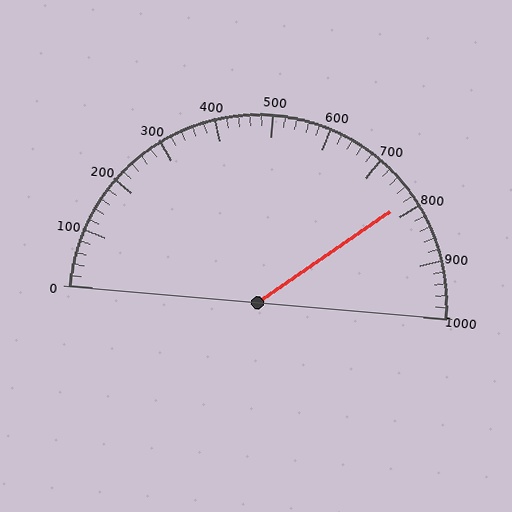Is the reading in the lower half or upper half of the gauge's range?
The reading is in the upper half of the range (0 to 1000).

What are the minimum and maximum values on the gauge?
The gauge ranges from 0 to 1000.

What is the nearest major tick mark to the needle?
The nearest major tick mark is 800.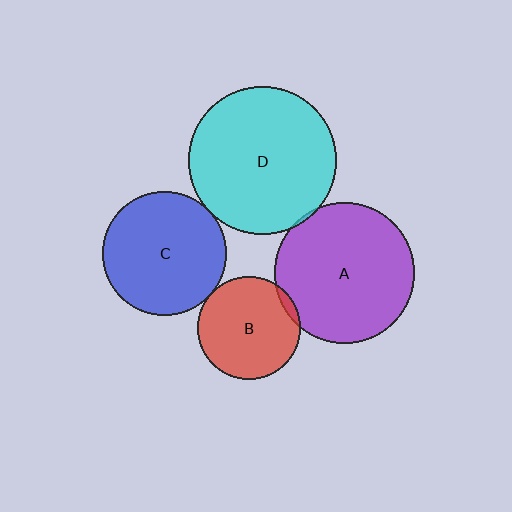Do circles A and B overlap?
Yes.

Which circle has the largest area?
Circle D (cyan).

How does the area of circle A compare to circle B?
Approximately 1.9 times.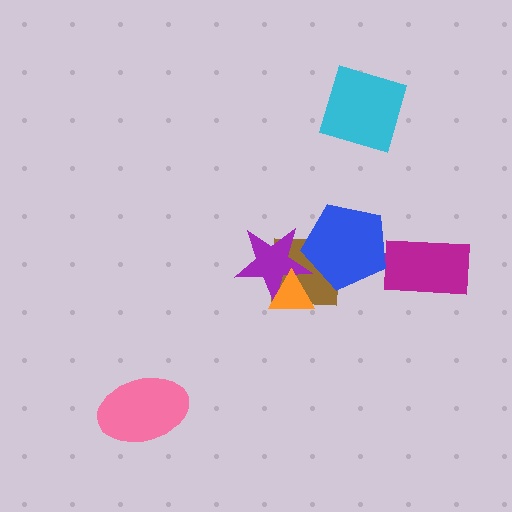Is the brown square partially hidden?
Yes, it is partially covered by another shape.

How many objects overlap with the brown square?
3 objects overlap with the brown square.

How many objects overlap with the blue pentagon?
2 objects overlap with the blue pentagon.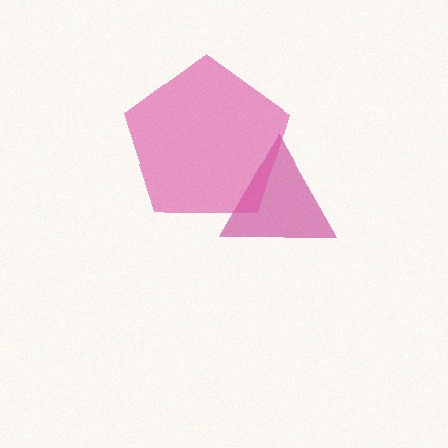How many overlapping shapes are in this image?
There are 2 overlapping shapes in the image.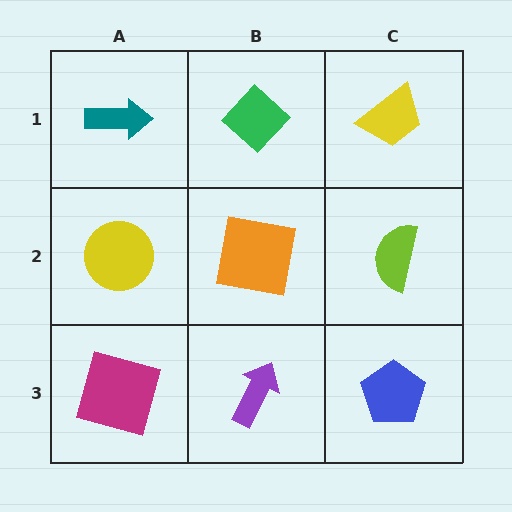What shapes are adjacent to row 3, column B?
An orange square (row 2, column B), a magenta square (row 3, column A), a blue pentagon (row 3, column C).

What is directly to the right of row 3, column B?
A blue pentagon.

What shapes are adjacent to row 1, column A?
A yellow circle (row 2, column A), a green diamond (row 1, column B).